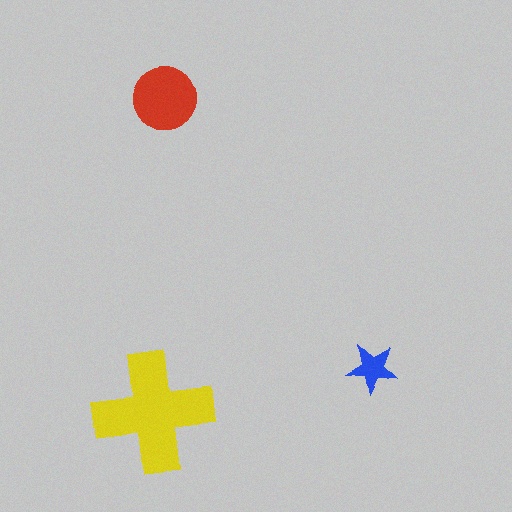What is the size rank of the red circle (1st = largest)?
2nd.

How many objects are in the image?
There are 3 objects in the image.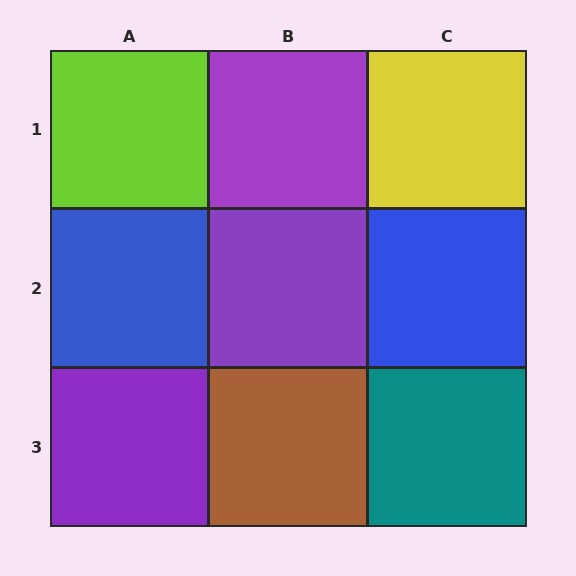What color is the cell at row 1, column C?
Yellow.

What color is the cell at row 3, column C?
Teal.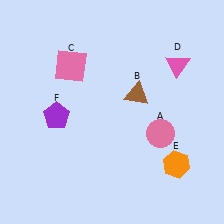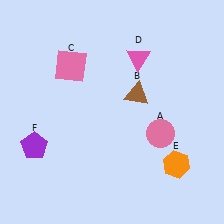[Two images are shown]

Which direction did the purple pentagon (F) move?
The purple pentagon (F) moved down.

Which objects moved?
The objects that moved are: the pink triangle (D), the purple pentagon (F).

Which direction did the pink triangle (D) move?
The pink triangle (D) moved left.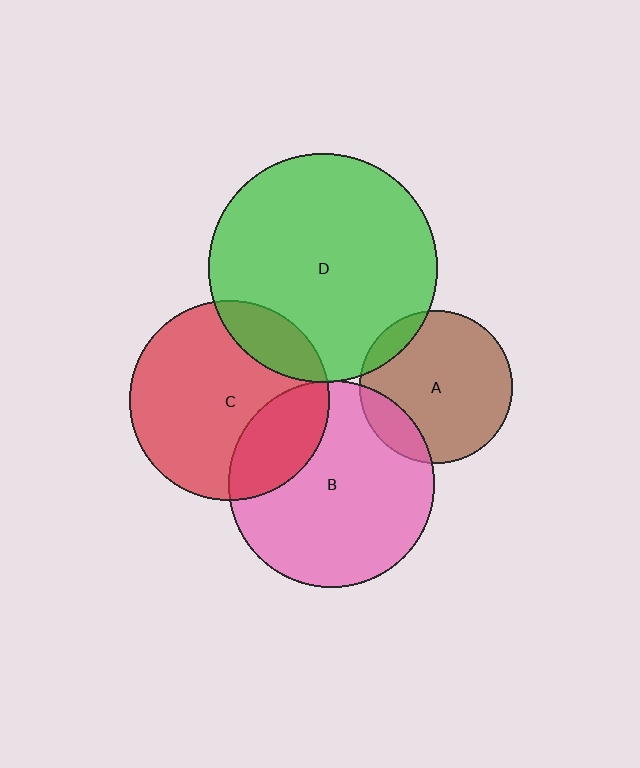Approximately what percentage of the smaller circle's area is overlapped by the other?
Approximately 15%.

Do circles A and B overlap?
Yes.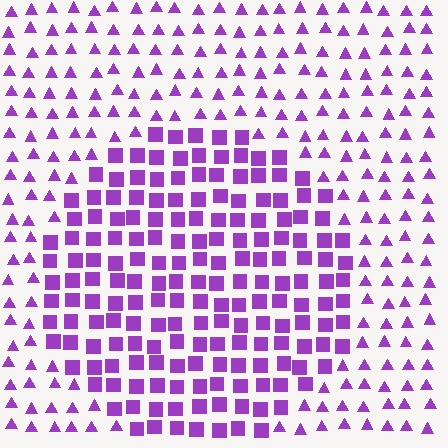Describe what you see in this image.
The image is filled with small purple elements arranged in a uniform grid. A circle-shaped region contains squares, while the surrounding area contains triangles. The boundary is defined purely by the change in element shape.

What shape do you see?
I see a circle.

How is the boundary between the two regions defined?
The boundary is defined by a change in element shape: squares inside vs. triangles outside. All elements share the same color and spacing.